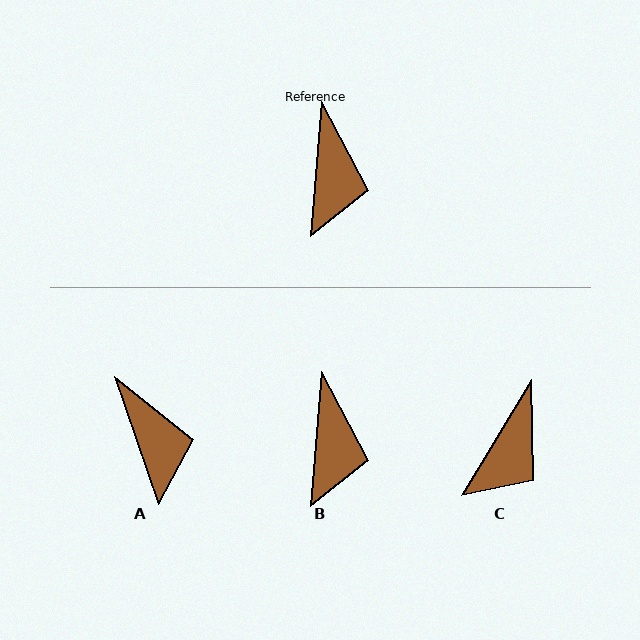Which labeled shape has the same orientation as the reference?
B.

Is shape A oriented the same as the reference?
No, it is off by about 24 degrees.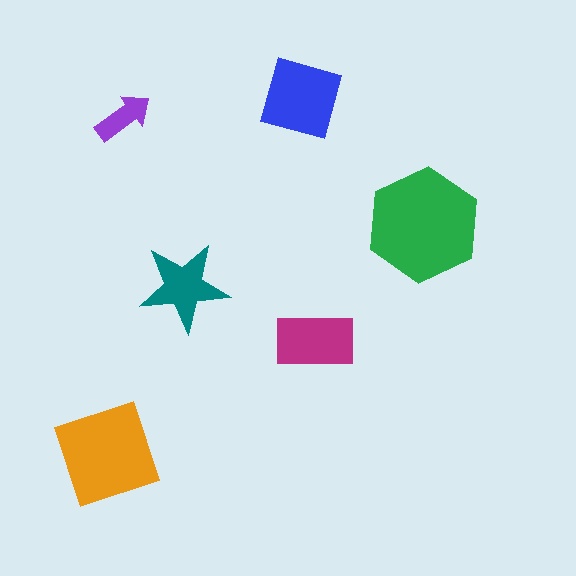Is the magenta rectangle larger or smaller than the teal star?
Larger.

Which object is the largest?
The green hexagon.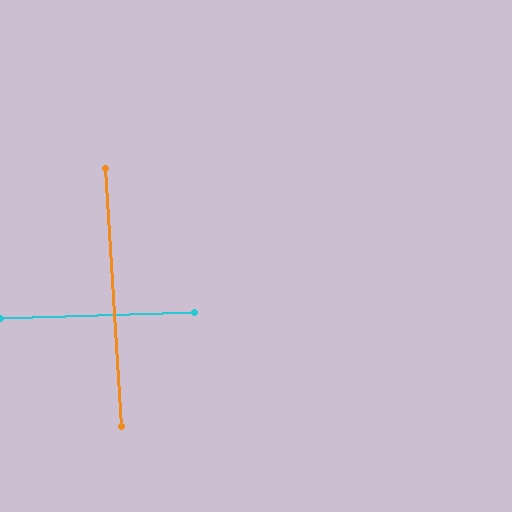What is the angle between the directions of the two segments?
Approximately 88 degrees.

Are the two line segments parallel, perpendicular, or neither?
Perpendicular — they meet at approximately 88°.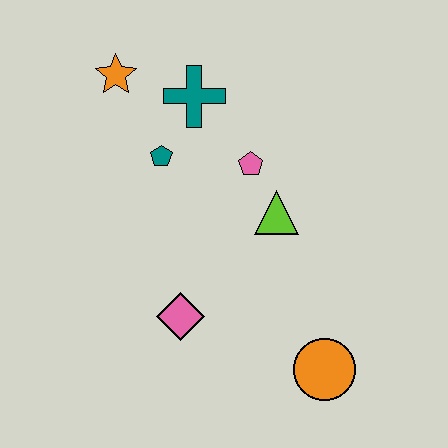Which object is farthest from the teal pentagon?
The orange circle is farthest from the teal pentagon.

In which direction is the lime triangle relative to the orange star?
The lime triangle is to the right of the orange star.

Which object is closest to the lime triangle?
The pink pentagon is closest to the lime triangle.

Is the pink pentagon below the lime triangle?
No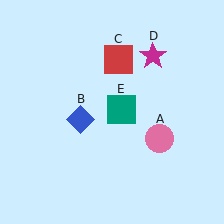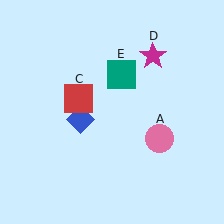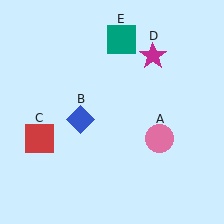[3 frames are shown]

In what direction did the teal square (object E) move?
The teal square (object E) moved up.